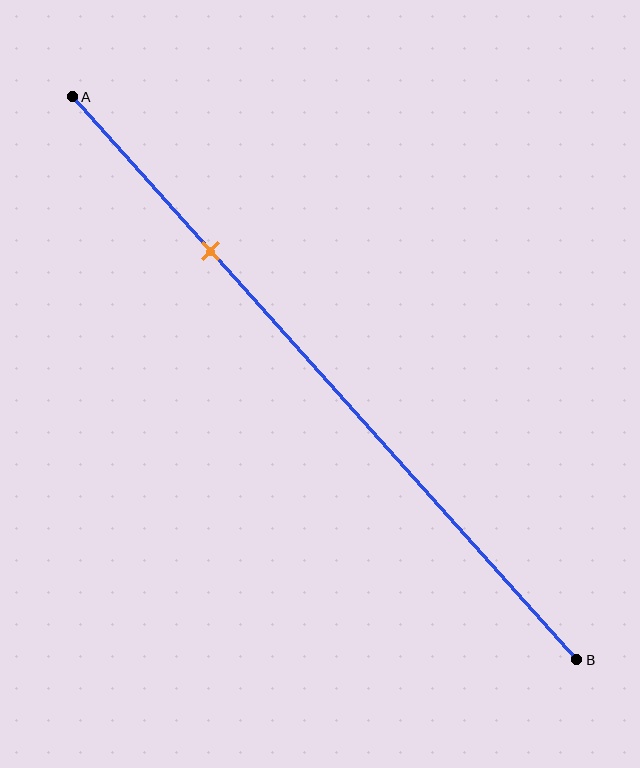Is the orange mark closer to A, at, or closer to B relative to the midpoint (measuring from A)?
The orange mark is closer to point A than the midpoint of segment AB.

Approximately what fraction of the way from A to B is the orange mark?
The orange mark is approximately 25% of the way from A to B.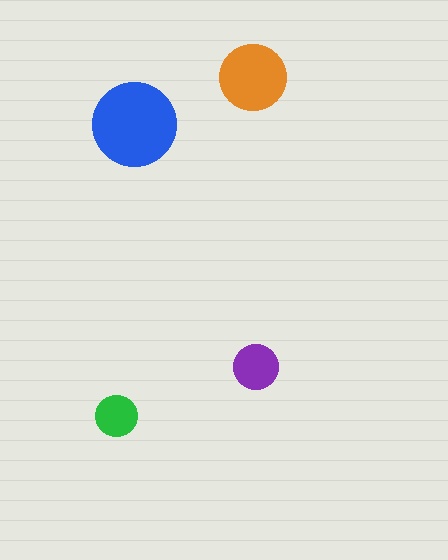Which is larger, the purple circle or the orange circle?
The orange one.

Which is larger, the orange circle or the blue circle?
The blue one.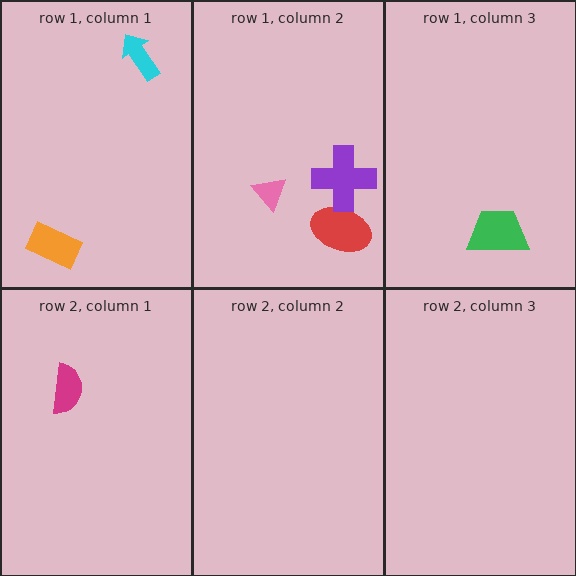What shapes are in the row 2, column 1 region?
The magenta semicircle.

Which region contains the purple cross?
The row 1, column 2 region.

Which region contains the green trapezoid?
The row 1, column 3 region.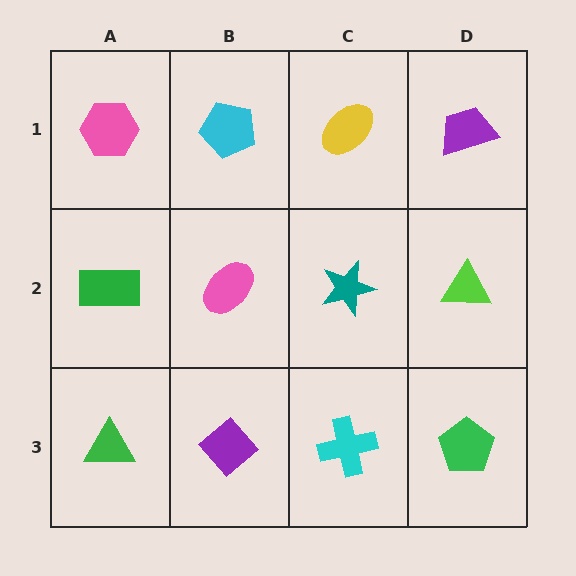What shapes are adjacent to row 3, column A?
A green rectangle (row 2, column A), a purple diamond (row 3, column B).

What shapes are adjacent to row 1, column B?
A pink ellipse (row 2, column B), a pink hexagon (row 1, column A), a yellow ellipse (row 1, column C).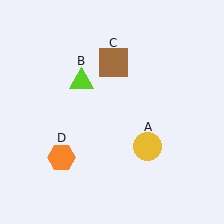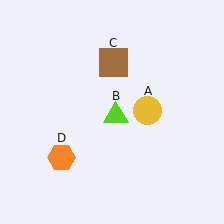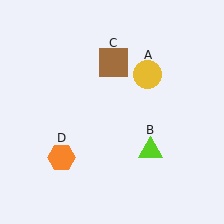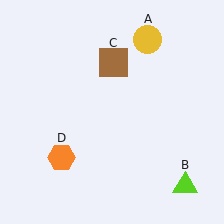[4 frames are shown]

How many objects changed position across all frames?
2 objects changed position: yellow circle (object A), lime triangle (object B).